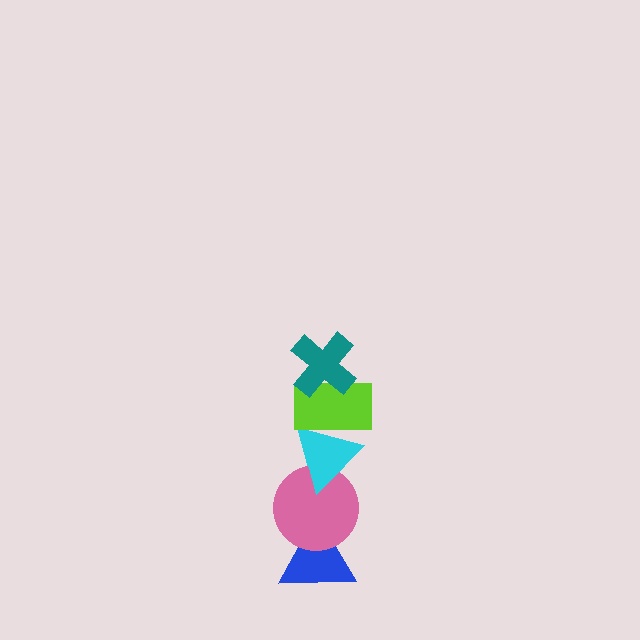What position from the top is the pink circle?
The pink circle is 4th from the top.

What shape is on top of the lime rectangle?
The teal cross is on top of the lime rectangle.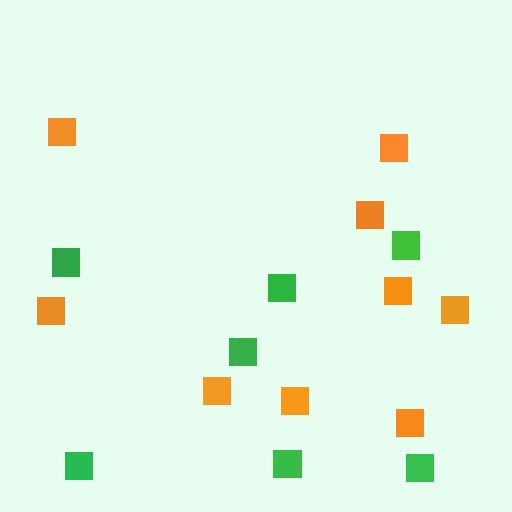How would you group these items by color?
There are 2 groups: one group of green squares (7) and one group of orange squares (9).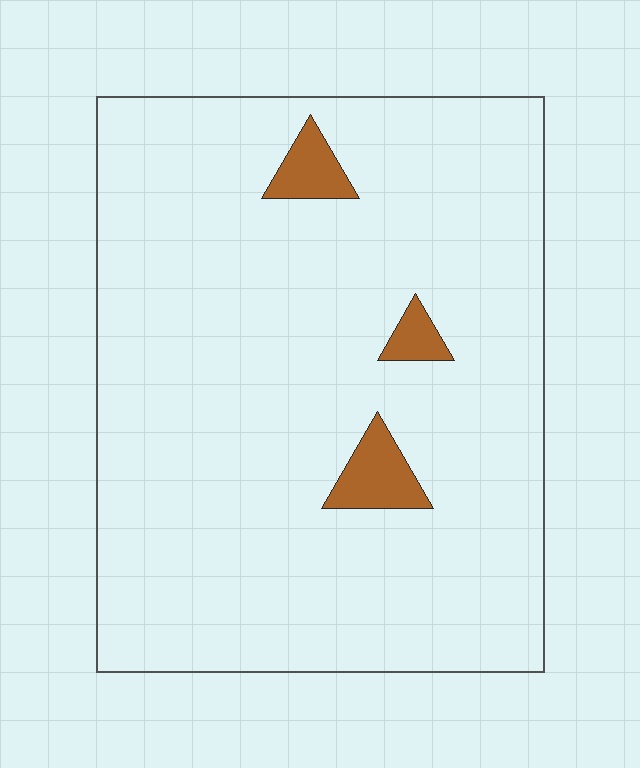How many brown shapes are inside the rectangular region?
3.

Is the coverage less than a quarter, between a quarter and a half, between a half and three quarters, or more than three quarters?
Less than a quarter.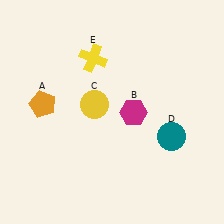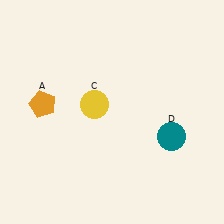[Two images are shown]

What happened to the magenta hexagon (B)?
The magenta hexagon (B) was removed in Image 2. It was in the bottom-right area of Image 1.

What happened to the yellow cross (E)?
The yellow cross (E) was removed in Image 2. It was in the top-left area of Image 1.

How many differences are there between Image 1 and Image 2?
There are 2 differences between the two images.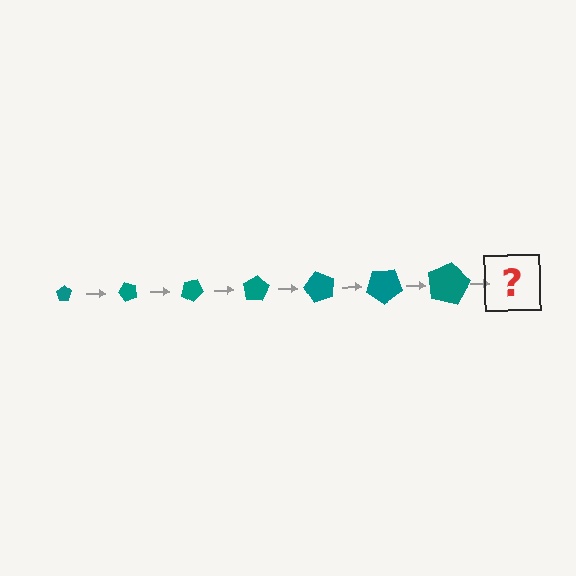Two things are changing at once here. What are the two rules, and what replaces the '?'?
The two rules are that the pentagon grows larger each step and it rotates 50 degrees each step. The '?' should be a pentagon, larger than the previous one and rotated 350 degrees from the start.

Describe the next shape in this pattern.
It should be a pentagon, larger than the previous one and rotated 350 degrees from the start.